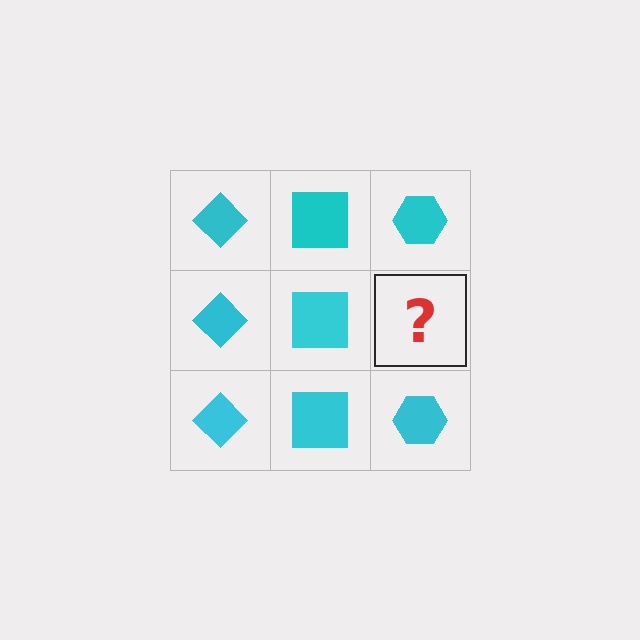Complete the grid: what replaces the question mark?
The question mark should be replaced with a cyan hexagon.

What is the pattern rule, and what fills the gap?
The rule is that each column has a consistent shape. The gap should be filled with a cyan hexagon.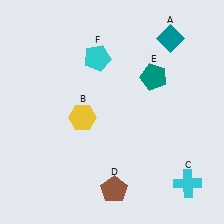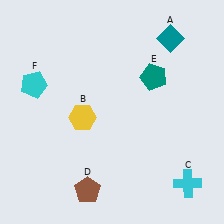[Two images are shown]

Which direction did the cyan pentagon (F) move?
The cyan pentagon (F) moved left.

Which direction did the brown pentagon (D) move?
The brown pentagon (D) moved left.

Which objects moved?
The objects that moved are: the brown pentagon (D), the cyan pentagon (F).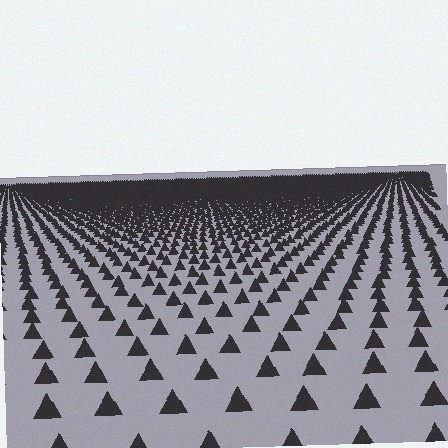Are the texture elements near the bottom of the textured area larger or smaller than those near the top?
Larger. Near the bottom, elements are closer to the viewer and appear at a bigger on-screen size.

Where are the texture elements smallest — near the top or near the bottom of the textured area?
Near the top.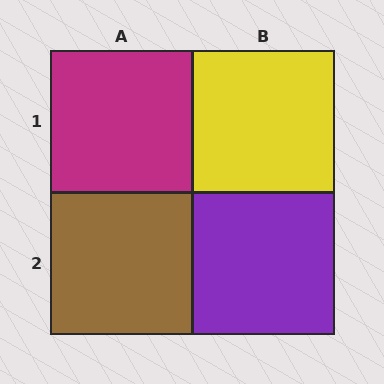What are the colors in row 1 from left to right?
Magenta, yellow.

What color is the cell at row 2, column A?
Brown.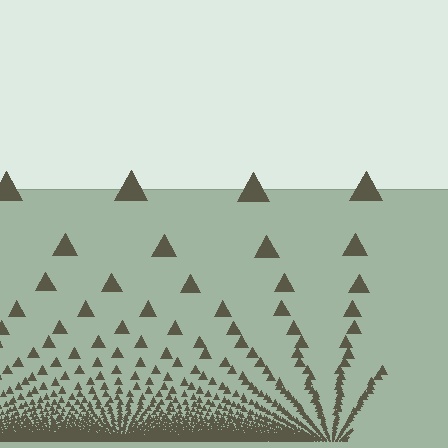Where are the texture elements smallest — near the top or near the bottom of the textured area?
Near the bottom.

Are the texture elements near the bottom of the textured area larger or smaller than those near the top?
Smaller. The gradient is inverted — elements near the bottom are smaller and denser.